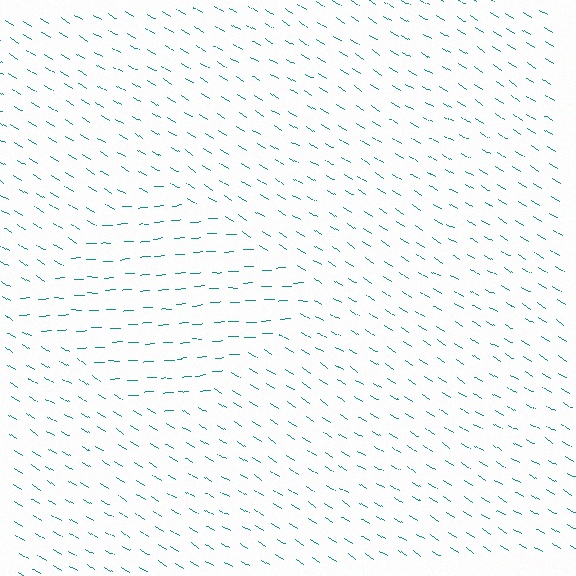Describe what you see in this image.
The image is filled with small teal line segments. A diamond region in the image has lines oriented differently from the surrounding lines, creating a visible texture boundary.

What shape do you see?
I see a diamond.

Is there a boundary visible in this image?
Yes, there is a texture boundary formed by a change in line orientation.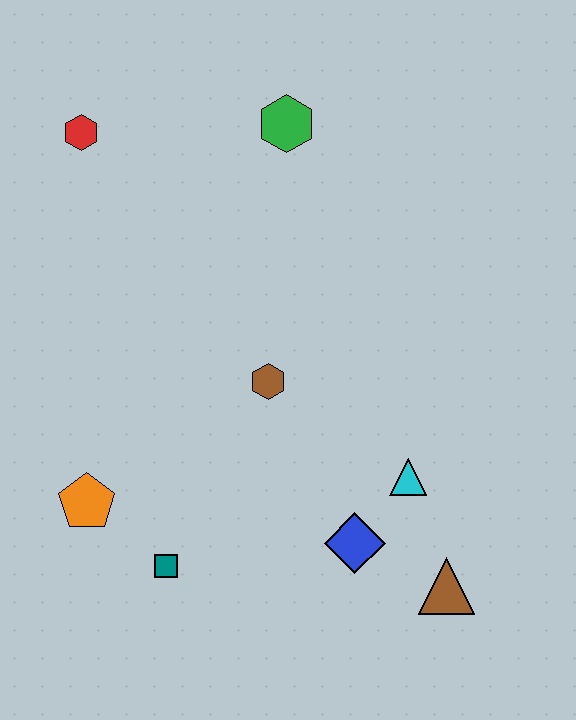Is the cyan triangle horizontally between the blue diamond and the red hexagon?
No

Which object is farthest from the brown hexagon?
The red hexagon is farthest from the brown hexagon.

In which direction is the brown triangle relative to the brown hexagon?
The brown triangle is below the brown hexagon.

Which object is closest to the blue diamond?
The cyan triangle is closest to the blue diamond.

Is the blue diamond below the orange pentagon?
Yes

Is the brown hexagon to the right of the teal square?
Yes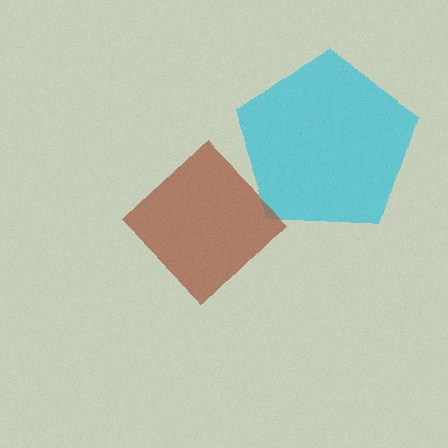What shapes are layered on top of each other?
The layered shapes are: a cyan pentagon, a brown diamond.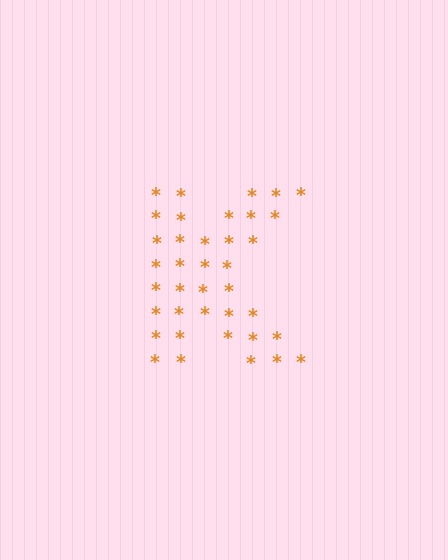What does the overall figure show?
The overall figure shows the letter K.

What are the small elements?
The small elements are asterisks.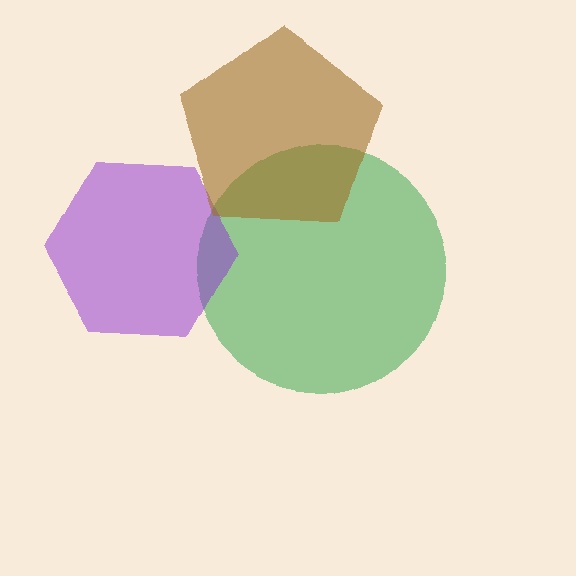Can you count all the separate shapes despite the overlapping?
Yes, there are 3 separate shapes.